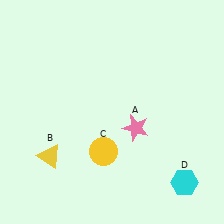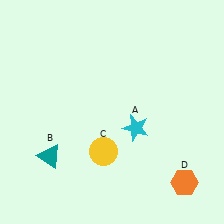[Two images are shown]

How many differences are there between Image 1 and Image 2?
There are 3 differences between the two images.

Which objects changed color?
A changed from pink to cyan. B changed from yellow to teal. D changed from cyan to orange.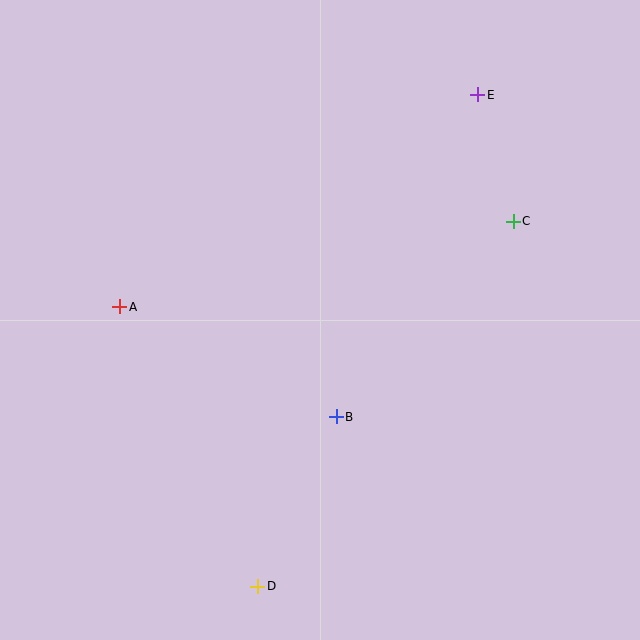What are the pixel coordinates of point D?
Point D is at (258, 586).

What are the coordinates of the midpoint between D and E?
The midpoint between D and E is at (368, 341).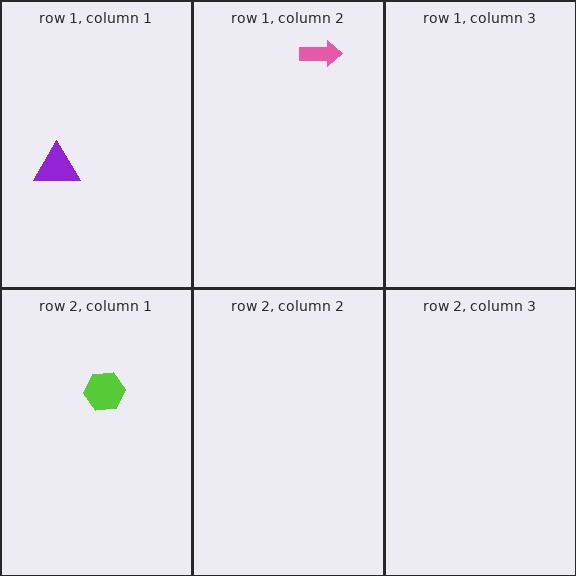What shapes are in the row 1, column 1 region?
The purple triangle.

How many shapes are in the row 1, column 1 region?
1.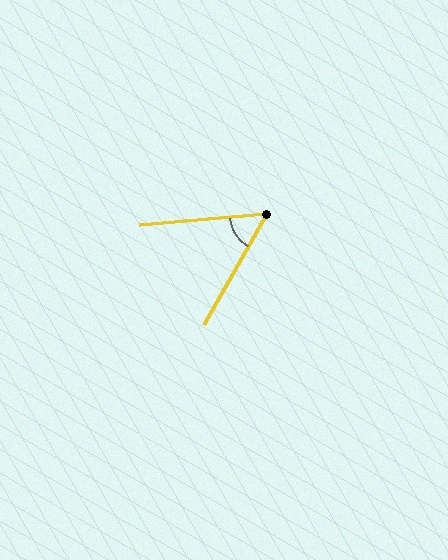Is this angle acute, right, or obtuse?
It is acute.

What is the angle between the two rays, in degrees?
Approximately 55 degrees.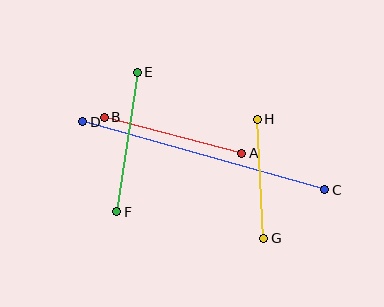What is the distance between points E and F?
The distance is approximately 141 pixels.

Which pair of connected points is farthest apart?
Points C and D are farthest apart.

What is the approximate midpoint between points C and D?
The midpoint is at approximately (204, 156) pixels.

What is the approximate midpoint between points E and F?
The midpoint is at approximately (127, 142) pixels.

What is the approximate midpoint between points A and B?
The midpoint is at approximately (173, 135) pixels.